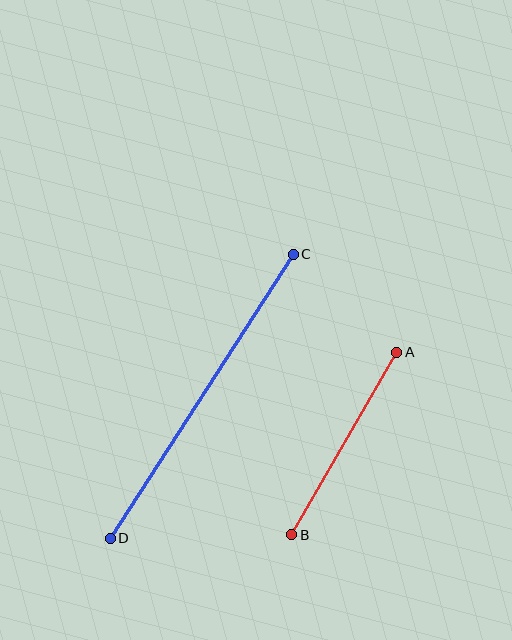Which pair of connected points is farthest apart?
Points C and D are farthest apart.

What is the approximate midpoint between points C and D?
The midpoint is at approximately (202, 396) pixels.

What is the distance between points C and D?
The distance is approximately 338 pixels.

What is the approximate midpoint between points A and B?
The midpoint is at approximately (344, 443) pixels.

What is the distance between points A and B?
The distance is approximately 211 pixels.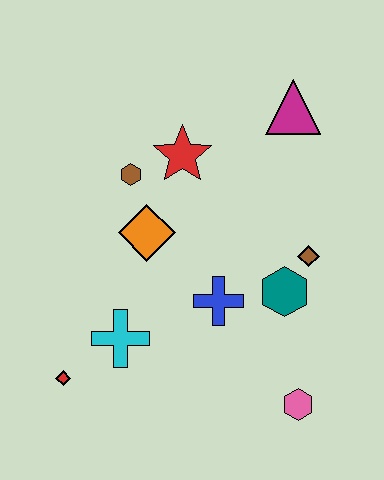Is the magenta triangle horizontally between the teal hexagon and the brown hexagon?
No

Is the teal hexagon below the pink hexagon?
No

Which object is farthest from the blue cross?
The magenta triangle is farthest from the blue cross.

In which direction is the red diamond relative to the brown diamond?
The red diamond is to the left of the brown diamond.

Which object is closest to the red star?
The brown hexagon is closest to the red star.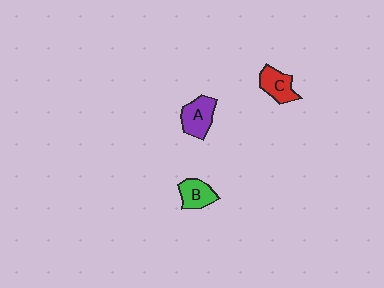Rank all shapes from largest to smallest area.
From largest to smallest: A (purple), C (red), B (green).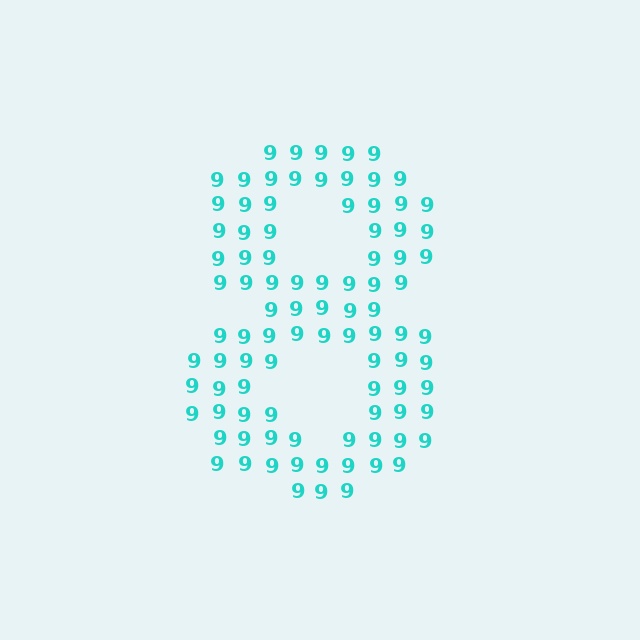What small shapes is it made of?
It is made of small digit 9's.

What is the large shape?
The large shape is the digit 8.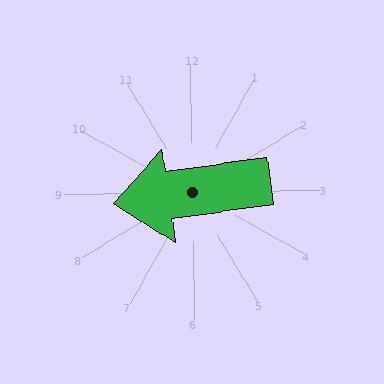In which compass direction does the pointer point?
West.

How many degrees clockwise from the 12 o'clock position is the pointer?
Approximately 262 degrees.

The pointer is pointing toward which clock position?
Roughly 9 o'clock.